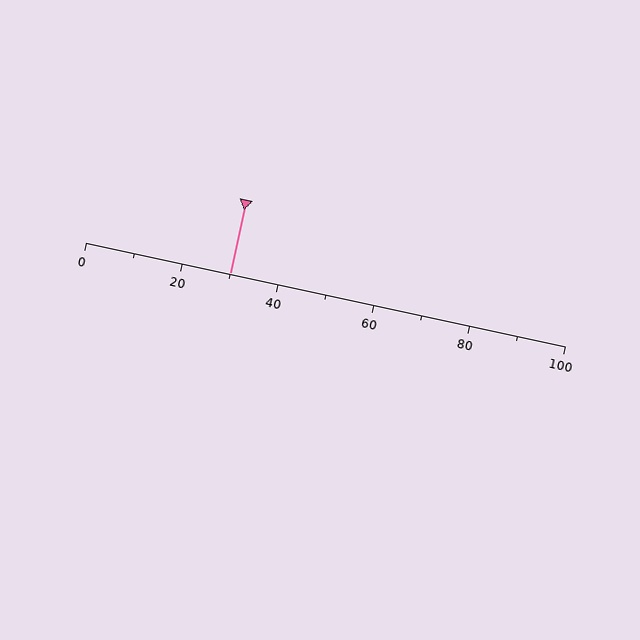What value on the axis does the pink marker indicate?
The marker indicates approximately 30.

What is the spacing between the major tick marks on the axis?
The major ticks are spaced 20 apart.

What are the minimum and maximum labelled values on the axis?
The axis runs from 0 to 100.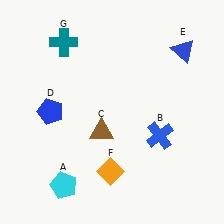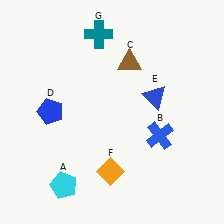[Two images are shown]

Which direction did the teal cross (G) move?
The teal cross (G) moved right.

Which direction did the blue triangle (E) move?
The blue triangle (E) moved down.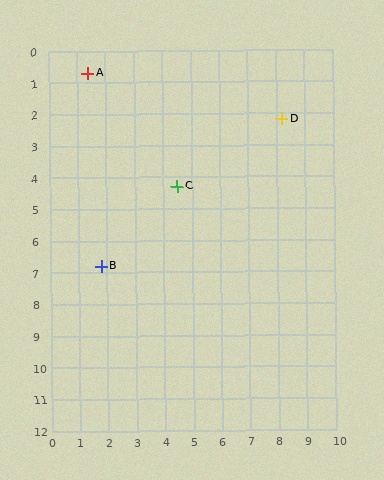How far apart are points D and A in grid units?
Points D and A are about 7.0 grid units apart.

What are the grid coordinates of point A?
Point A is at approximately (1.4, 0.7).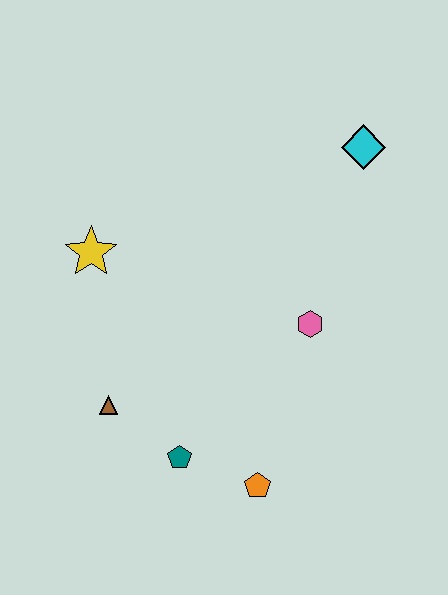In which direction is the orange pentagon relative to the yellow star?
The orange pentagon is below the yellow star.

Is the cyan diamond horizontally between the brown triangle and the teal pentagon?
No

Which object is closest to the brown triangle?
The teal pentagon is closest to the brown triangle.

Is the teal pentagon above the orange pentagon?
Yes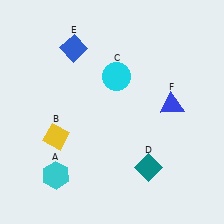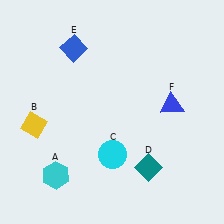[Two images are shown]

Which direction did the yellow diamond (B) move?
The yellow diamond (B) moved left.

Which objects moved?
The objects that moved are: the yellow diamond (B), the cyan circle (C).